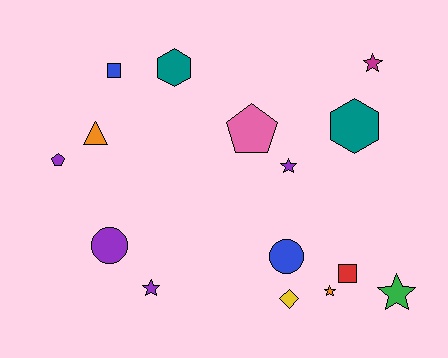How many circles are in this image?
There are 2 circles.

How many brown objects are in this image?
There are no brown objects.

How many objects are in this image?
There are 15 objects.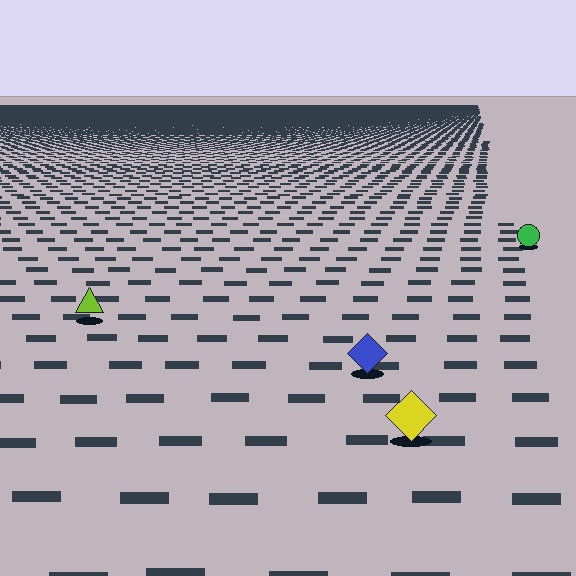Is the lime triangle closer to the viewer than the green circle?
Yes. The lime triangle is closer — you can tell from the texture gradient: the ground texture is coarser near it.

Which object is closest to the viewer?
The yellow diamond is closest. The texture marks near it are larger and more spread out.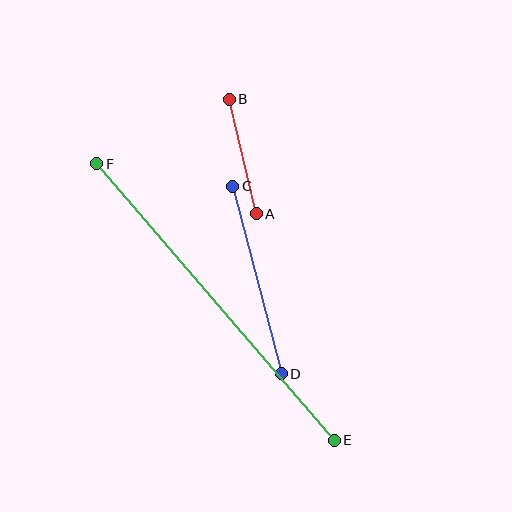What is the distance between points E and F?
The distance is approximately 364 pixels.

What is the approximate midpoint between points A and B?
The midpoint is at approximately (243, 157) pixels.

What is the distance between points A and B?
The distance is approximately 118 pixels.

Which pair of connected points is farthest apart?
Points E and F are farthest apart.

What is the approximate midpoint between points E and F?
The midpoint is at approximately (215, 302) pixels.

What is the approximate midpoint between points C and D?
The midpoint is at approximately (257, 280) pixels.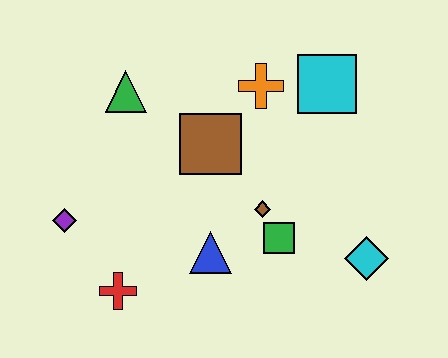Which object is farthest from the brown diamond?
The purple diamond is farthest from the brown diamond.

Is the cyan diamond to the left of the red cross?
No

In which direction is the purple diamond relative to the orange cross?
The purple diamond is to the left of the orange cross.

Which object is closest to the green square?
The brown diamond is closest to the green square.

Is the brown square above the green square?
Yes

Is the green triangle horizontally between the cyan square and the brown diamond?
No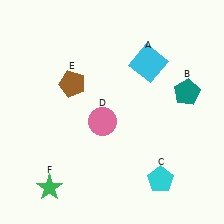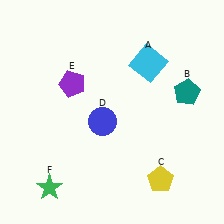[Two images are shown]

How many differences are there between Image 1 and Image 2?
There are 3 differences between the two images.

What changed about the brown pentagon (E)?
In Image 1, E is brown. In Image 2, it changed to purple.